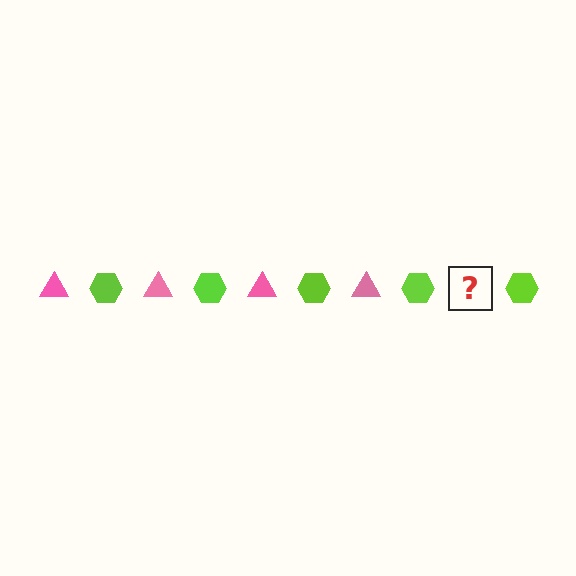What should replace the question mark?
The question mark should be replaced with a pink triangle.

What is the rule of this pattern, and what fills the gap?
The rule is that the pattern alternates between pink triangle and lime hexagon. The gap should be filled with a pink triangle.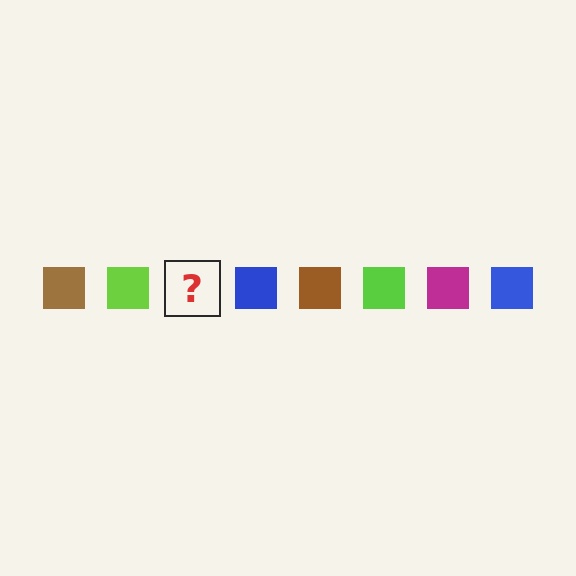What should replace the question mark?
The question mark should be replaced with a magenta square.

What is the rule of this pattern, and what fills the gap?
The rule is that the pattern cycles through brown, lime, magenta, blue squares. The gap should be filled with a magenta square.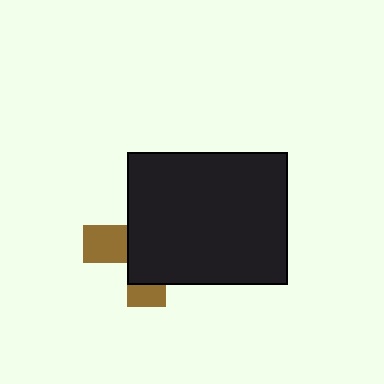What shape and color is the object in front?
The object in front is a black rectangle.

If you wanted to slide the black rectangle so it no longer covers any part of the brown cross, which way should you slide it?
Slide it right — that is the most direct way to separate the two shapes.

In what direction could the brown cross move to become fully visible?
The brown cross could move left. That would shift it out from behind the black rectangle entirely.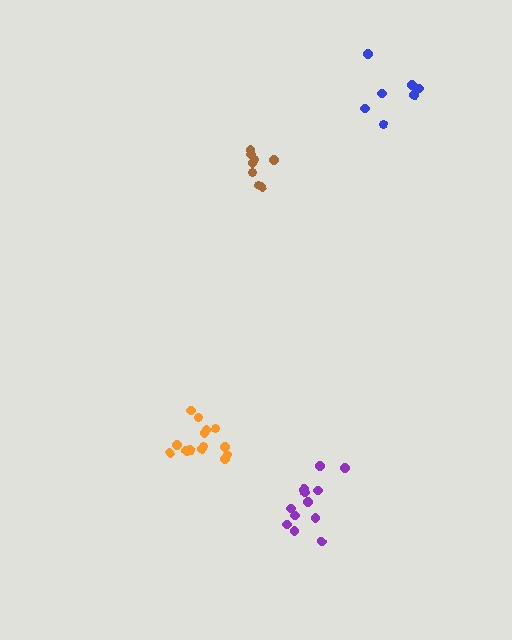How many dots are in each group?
Group 1: 8 dots, Group 2: 14 dots, Group 3: 8 dots, Group 4: 12 dots (42 total).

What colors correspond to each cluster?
The clusters are colored: brown, orange, blue, purple.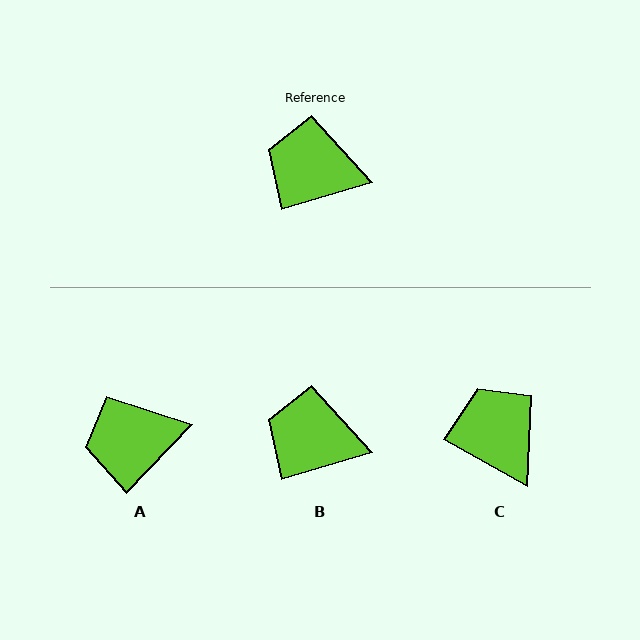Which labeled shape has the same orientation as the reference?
B.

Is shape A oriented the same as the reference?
No, it is off by about 29 degrees.